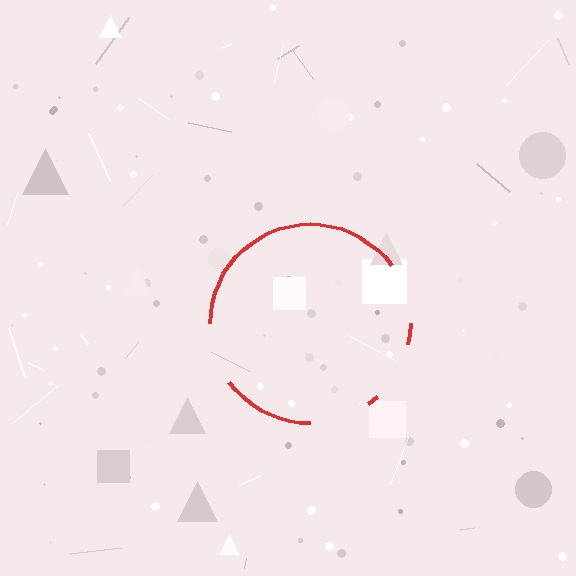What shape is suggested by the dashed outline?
The dashed outline suggests a circle.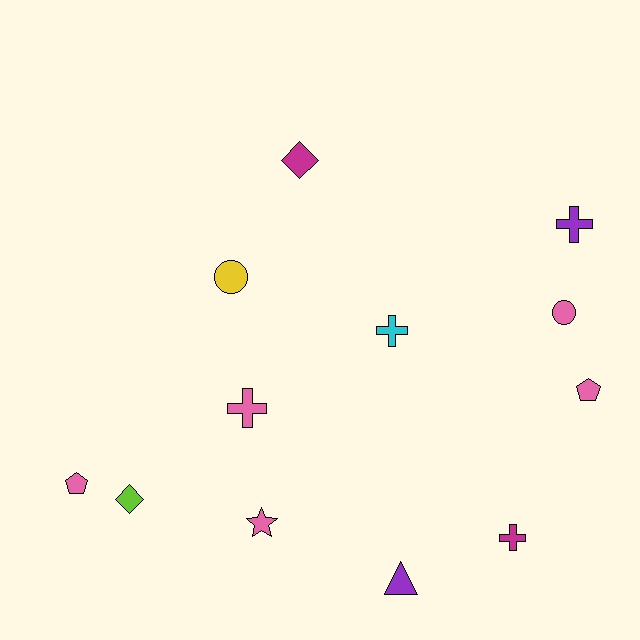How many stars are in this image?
There is 1 star.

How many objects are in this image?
There are 12 objects.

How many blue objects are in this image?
There are no blue objects.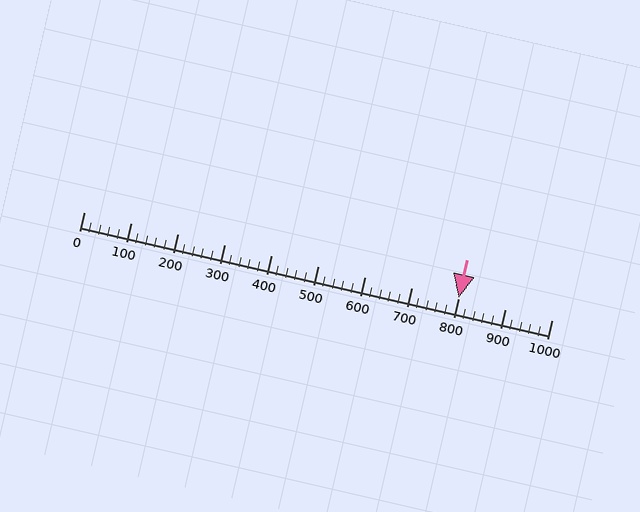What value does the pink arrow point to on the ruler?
The pink arrow points to approximately 800.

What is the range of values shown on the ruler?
The ruler shows values from 0 to 1000.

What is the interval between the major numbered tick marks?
The major tick marks are spaced 100 units apart.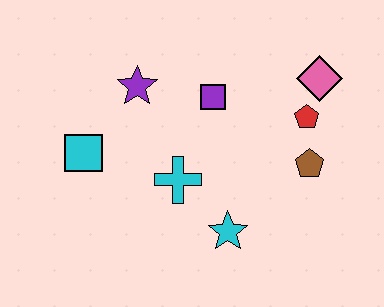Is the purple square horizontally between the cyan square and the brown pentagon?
Yes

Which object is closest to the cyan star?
The cyan cross is closest to the cyan star.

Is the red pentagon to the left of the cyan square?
No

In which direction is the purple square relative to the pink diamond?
The purple square is to the left of the pink diamond.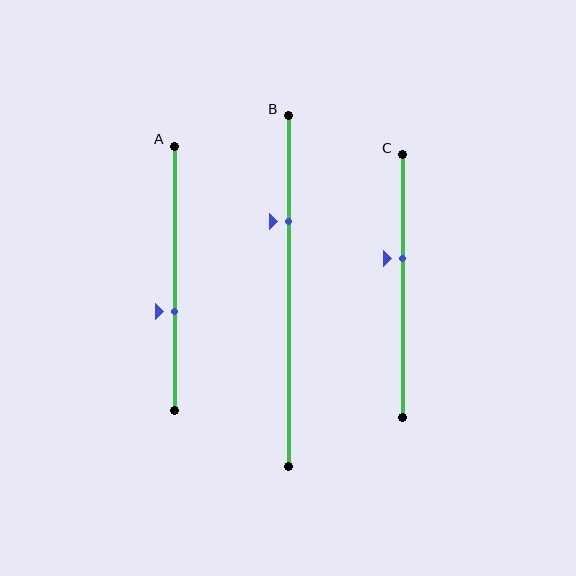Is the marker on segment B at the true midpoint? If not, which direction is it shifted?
No, the marker on segment B is shifted upward by about 20% of the segment length.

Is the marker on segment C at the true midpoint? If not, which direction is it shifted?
No, the marker on segment C is shifted upward by about 11% of the segment length.